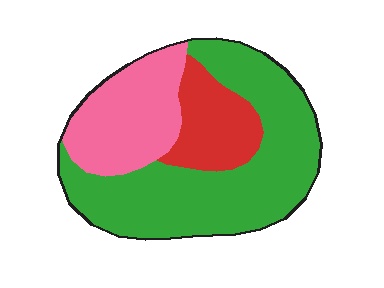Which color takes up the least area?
Red, at roughly 15%.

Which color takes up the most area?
Green, at roughly 55%.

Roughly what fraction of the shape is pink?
Pink takes up between a quarter and a half of the shape.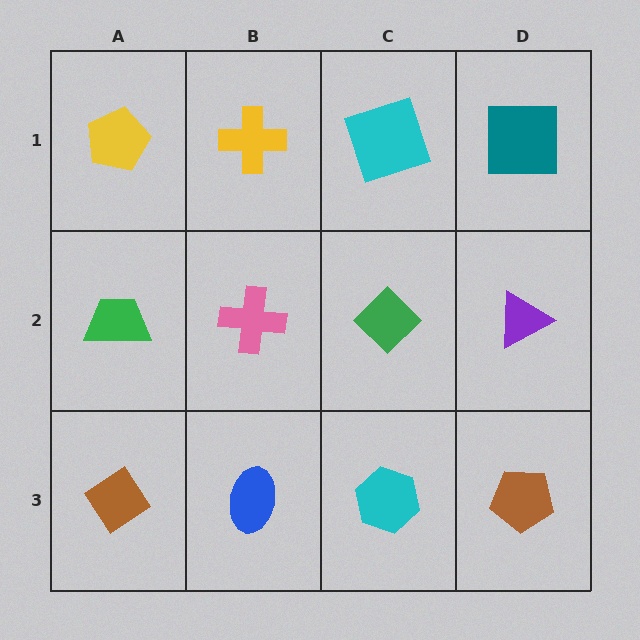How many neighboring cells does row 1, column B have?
3.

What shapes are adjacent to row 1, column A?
A green trapezoid (row 2, column A), a yellow cross (row 1, column B).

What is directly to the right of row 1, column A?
A yellow cross.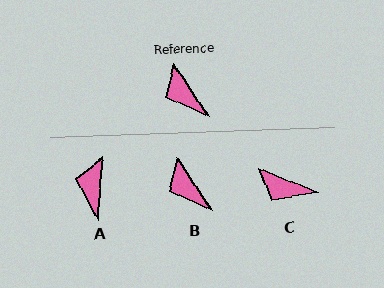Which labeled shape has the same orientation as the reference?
B.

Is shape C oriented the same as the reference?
No, it is off by about 35 degrees.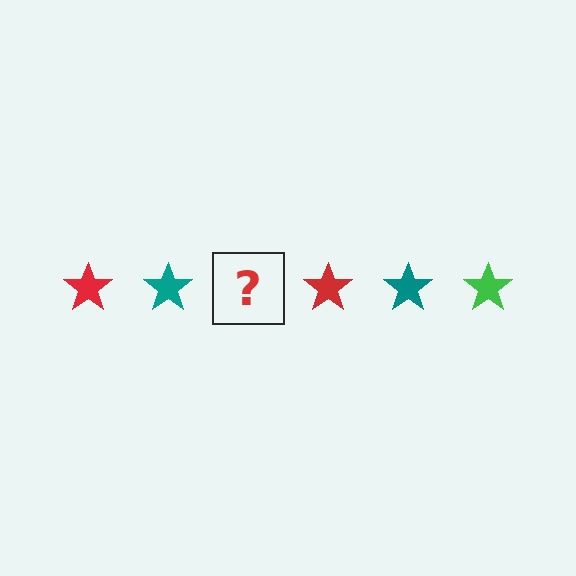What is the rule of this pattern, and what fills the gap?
The rule is that the pattern cycles through red, teal, green stars. The gap should be filled with a green star.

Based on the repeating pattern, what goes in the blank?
The blank should be a green star.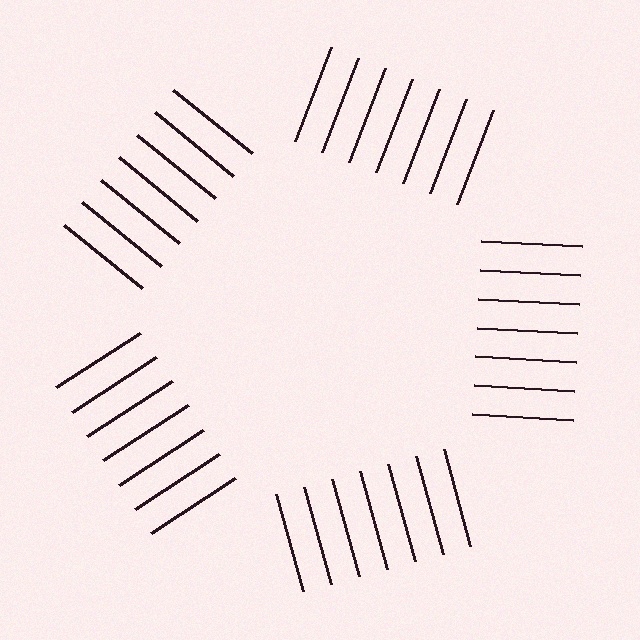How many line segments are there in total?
35 — 7 along each of the 5 edges.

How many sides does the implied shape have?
5 sides — the line-ends trace a pentagon.